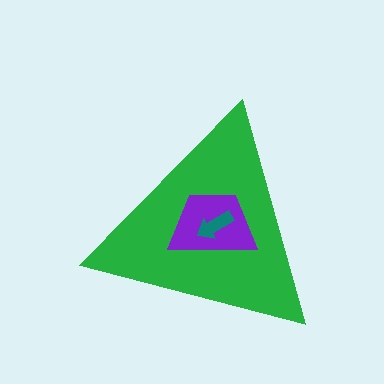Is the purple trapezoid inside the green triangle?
Yes.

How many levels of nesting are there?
3.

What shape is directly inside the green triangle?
The purple trapezoid.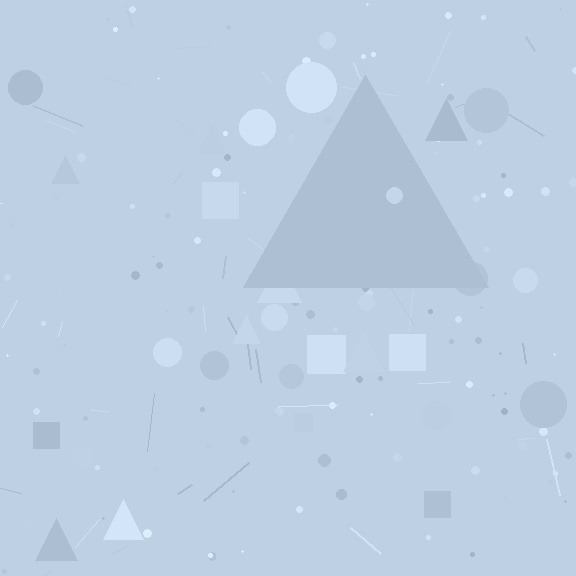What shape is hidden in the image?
A triangle is hidden in the image.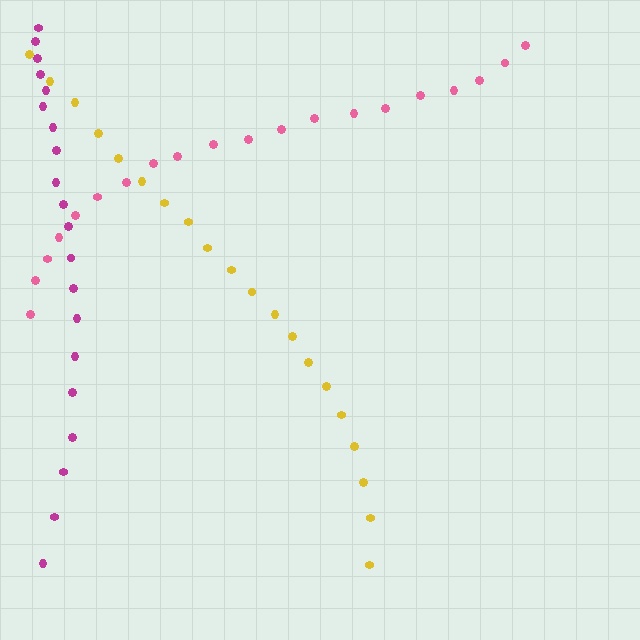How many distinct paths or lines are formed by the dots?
There are 3 distinct paths.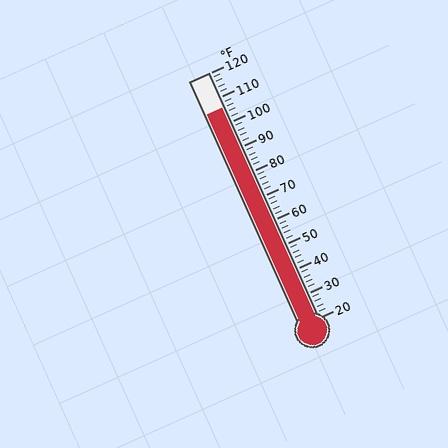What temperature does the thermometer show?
The thermometer shows approximately 106°F.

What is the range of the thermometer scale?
The thermometer scale ranges from 20°F to 120°F.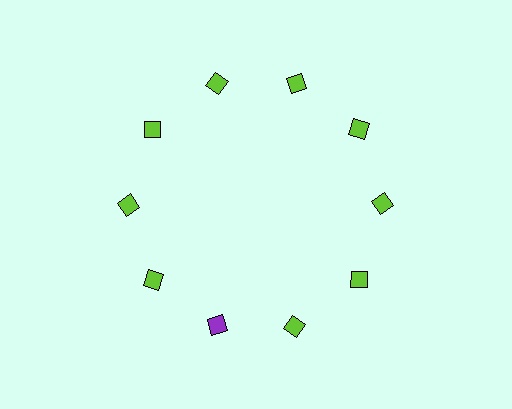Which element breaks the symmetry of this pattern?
The purple diamond at roughly the 7 o'clock position breaks the symmetry. All other shapes are lime diamonds.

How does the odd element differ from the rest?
It has a different color: purple instead of lime.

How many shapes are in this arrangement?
There are 10 shapes arranged in a ring pattern.